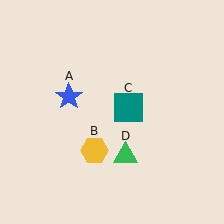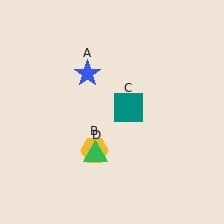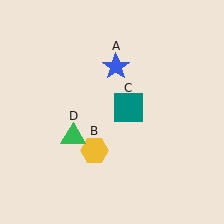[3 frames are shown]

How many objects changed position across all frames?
2 objects changed position: blue star (object A), green triangle (object D).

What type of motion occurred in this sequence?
The blue star (object A), green triangle (object D) rotated clockwise around the center of the scene.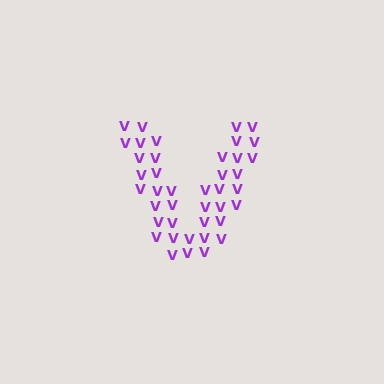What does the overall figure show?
The overall figure shows the letter V.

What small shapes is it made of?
It is made of small letter V's.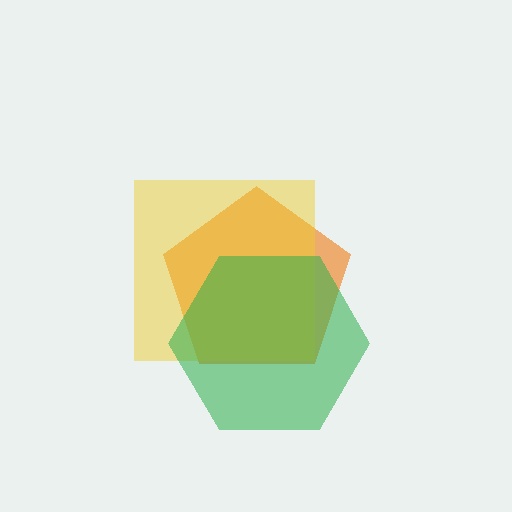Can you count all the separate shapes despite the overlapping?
Yes, there are 3 separate shapes.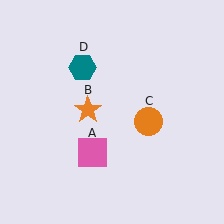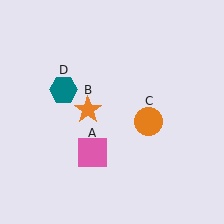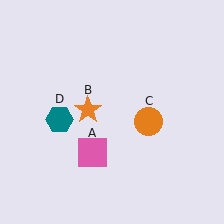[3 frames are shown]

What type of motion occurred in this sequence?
The teal hexagon (object D) rotated counterclockwise around the center of the scene.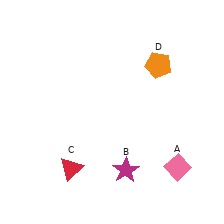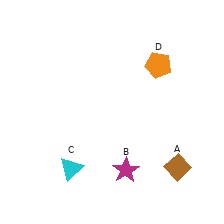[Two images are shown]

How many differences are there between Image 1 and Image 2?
There are 2 differences between the two images.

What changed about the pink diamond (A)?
In Image 1, A is pink. In Image 2, it changed to brown.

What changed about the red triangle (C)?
In Image 1, C is red. In Image 2, it changed to cyan.